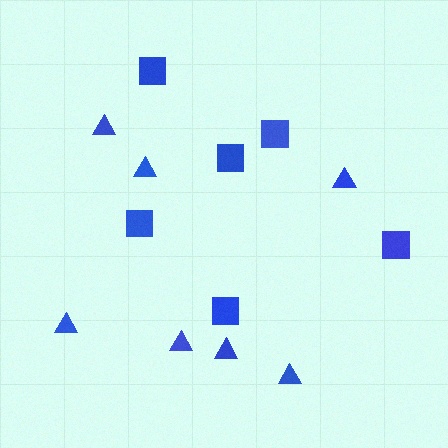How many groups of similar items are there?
There are 2 groups: one group of squares (6) and one group of triangles (7).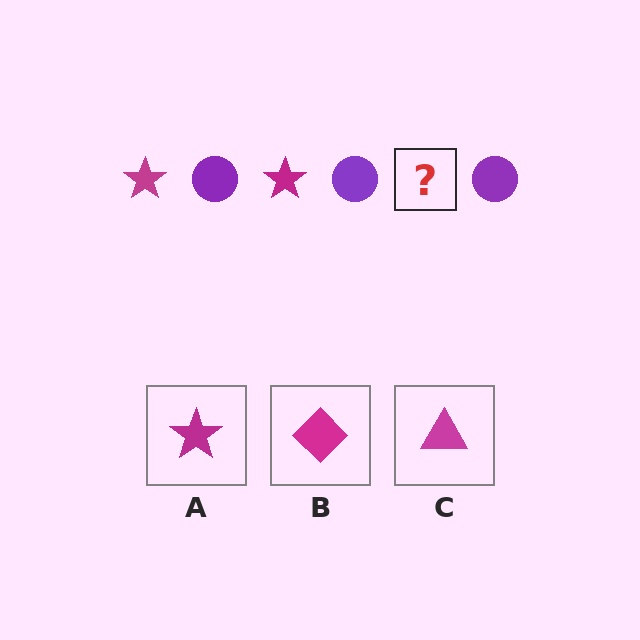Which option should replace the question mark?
Option A.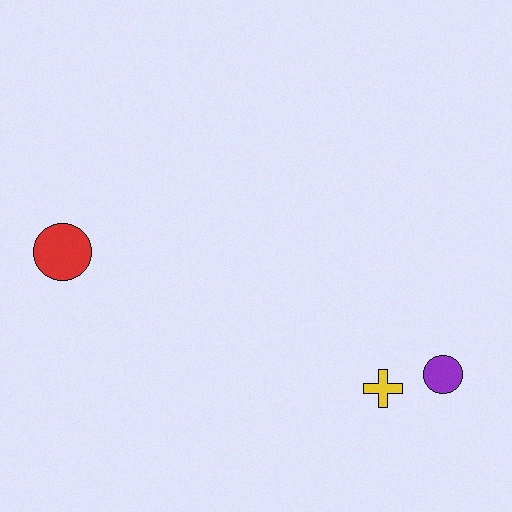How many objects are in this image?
There are 3 objects.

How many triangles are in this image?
There are no triangles.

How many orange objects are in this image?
There are no orange objects.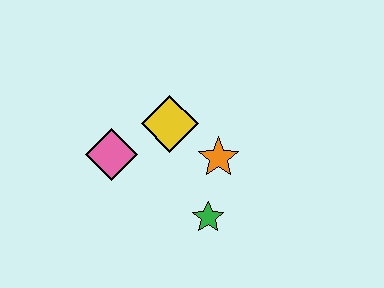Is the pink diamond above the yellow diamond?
No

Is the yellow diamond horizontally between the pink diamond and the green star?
Yes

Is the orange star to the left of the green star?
No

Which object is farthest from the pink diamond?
The green star is farthest from the pink diamond.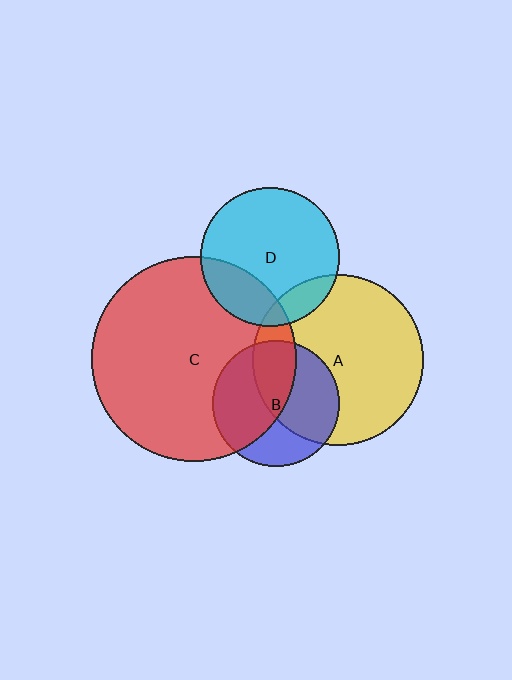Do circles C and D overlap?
Yes.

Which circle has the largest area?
Circle C (red).